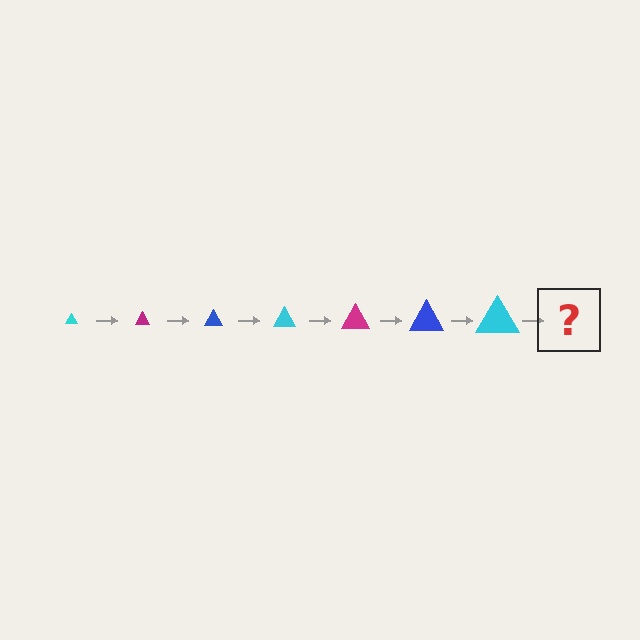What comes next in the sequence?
The next element should be a magenta triangle, larger than the previous one.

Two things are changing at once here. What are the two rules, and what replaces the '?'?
The two rules are that the triangle grows larger each step and the color cycles through cyan, magenta, and blue. The '?' should be a magenta triangle, larger than the previous one.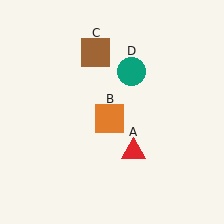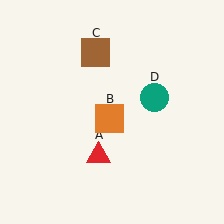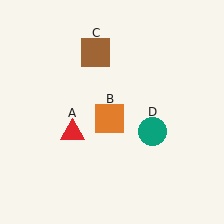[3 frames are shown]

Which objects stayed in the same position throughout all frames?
Orange square (object B) and brown square (object C) remained stationary.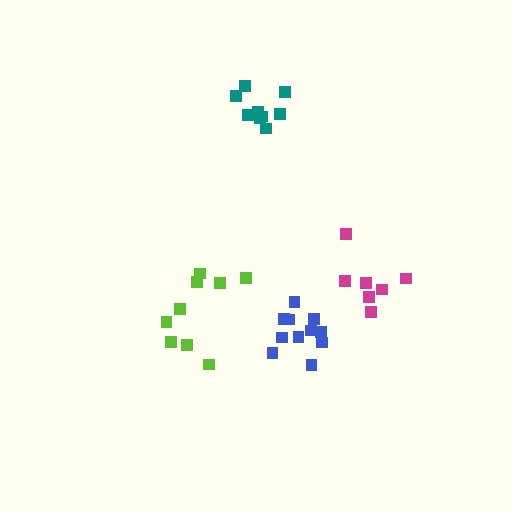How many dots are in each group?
Group 1: 9 dots, Group 2: 7 dots, Group 3: 11 dots, Group 4: 9 dots (36 total).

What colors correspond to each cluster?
The clusters are colored: lime, magenta, blue, teal.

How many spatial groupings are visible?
There are 4 spatial groupings.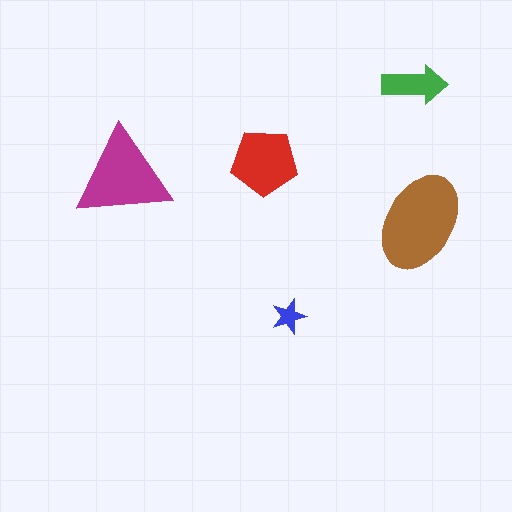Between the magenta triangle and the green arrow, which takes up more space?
The magenta triangle.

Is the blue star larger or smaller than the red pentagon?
Smaller.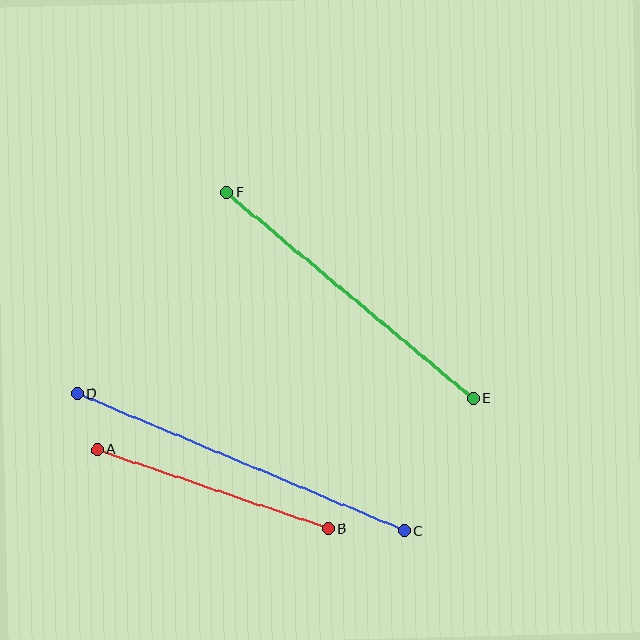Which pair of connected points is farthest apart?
Points C and D are farthest apart.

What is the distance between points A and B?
The distance is approximately 244 pixels.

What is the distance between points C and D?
The distance is approximately 355 pixels.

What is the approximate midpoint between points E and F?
The midpoint is at approximately (350, 296) pixels.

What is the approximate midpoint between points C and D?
The midpoint is at approximately (241, 462) pixels.